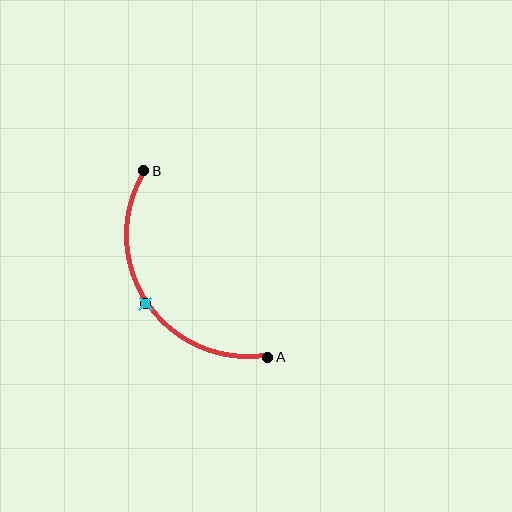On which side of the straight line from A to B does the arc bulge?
The arc bulges to the left of the straight line connecting A and B.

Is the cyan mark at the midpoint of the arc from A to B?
Yes. The cyan mark lies on the arc at equal arc-length from both A and B — it is the arc midpoint.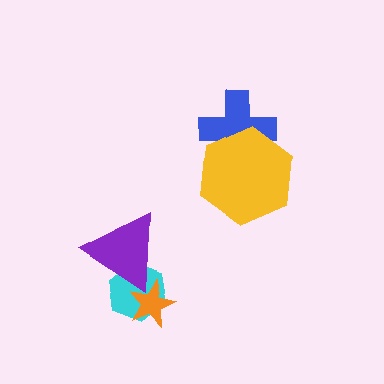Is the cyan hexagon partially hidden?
Yes, it is partially covered by another shape.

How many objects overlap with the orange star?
2 objects overlap with the orange star.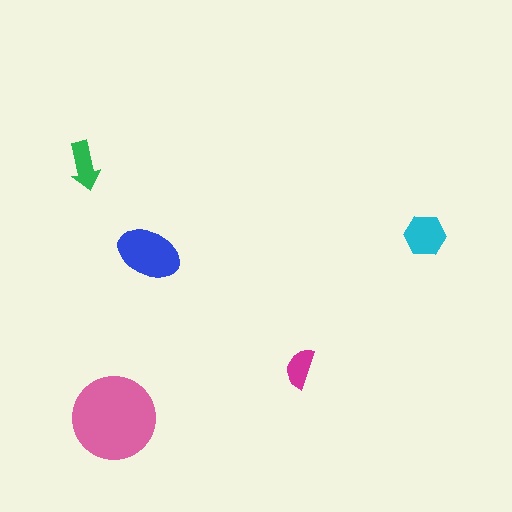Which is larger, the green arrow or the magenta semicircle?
The green arrow.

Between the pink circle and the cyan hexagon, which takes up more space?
The pink circle.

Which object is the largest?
The pink circle.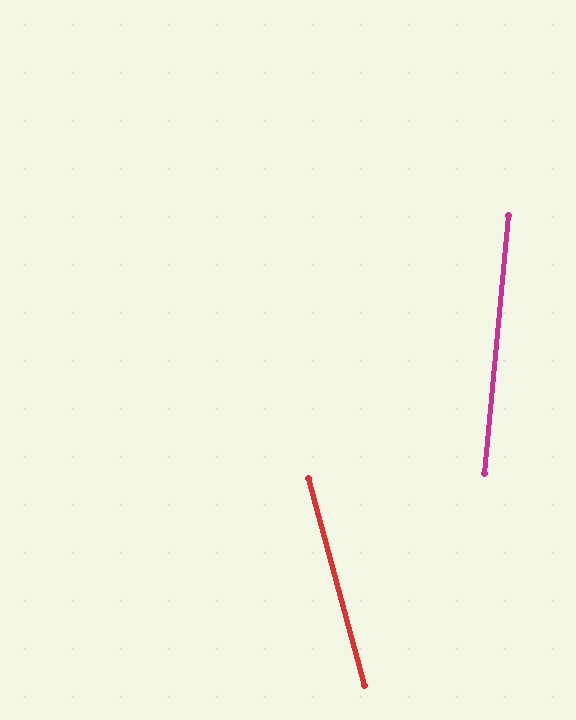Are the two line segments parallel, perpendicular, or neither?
Neither parallel nor perpendicular — they differ by about 21°.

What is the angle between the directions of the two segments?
Approximately 21 degrees.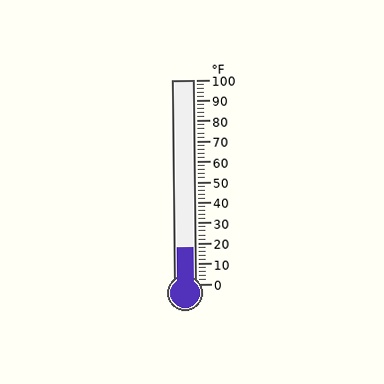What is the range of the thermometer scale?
The thermometer scale ranges from 0°F to 100°F.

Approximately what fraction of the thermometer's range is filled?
The thermometer is filled to approximately 20% of its range.